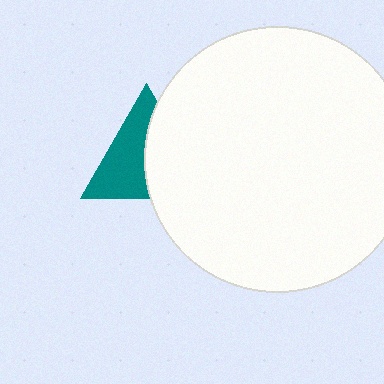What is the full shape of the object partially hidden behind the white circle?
The partially hidden object is a teal triangle.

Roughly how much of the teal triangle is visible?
About half of it is visible (roughly 52%).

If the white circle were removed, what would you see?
You would see the complete teal triangle.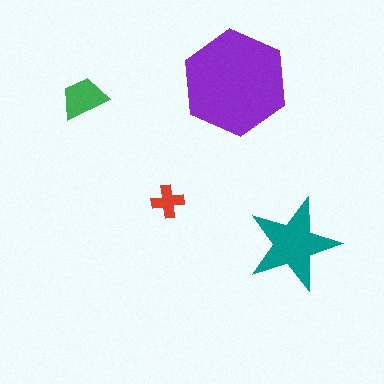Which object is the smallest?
The red cross.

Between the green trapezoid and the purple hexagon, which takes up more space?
The purple hexagon.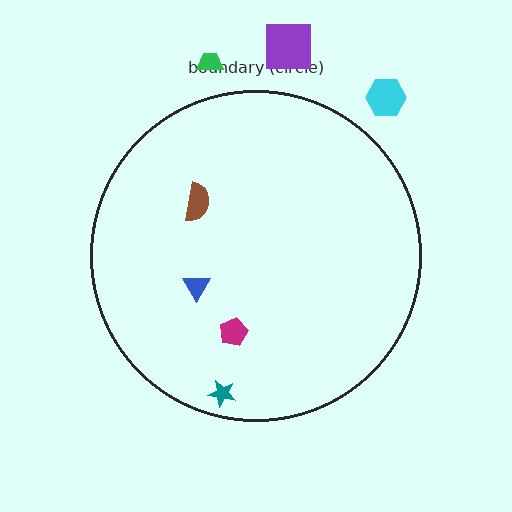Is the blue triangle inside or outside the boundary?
Inside.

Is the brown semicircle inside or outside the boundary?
Inside.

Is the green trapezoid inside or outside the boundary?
Outside.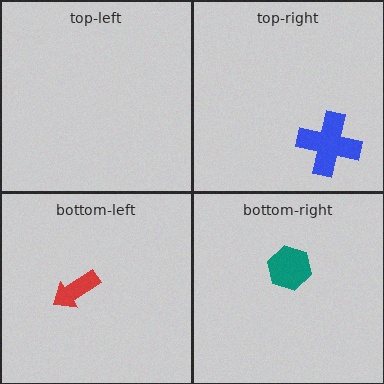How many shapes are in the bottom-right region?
1.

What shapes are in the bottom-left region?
The red arrow.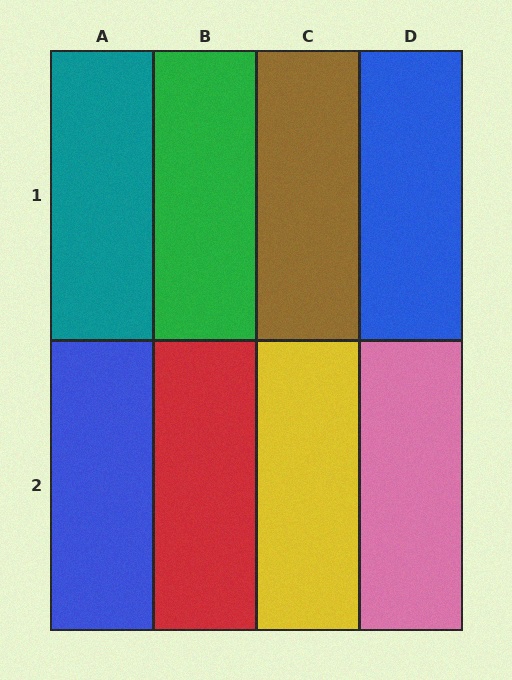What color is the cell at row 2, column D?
Pink.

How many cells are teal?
1 cell is teal.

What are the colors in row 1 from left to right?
Teal, green, brown, blue.